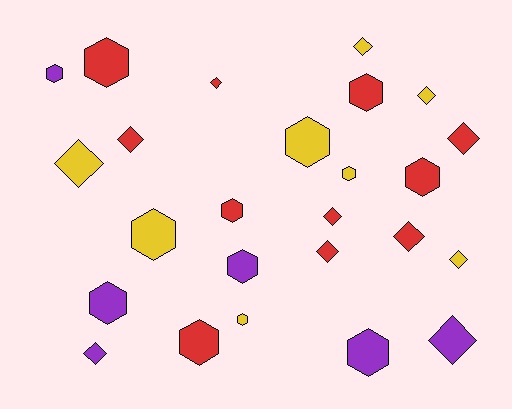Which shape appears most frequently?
Hexagon, with 13 objects.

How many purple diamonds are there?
There are 2 purple diamonds.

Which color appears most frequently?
Red, with 11 objects.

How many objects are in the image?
There are 25 objects.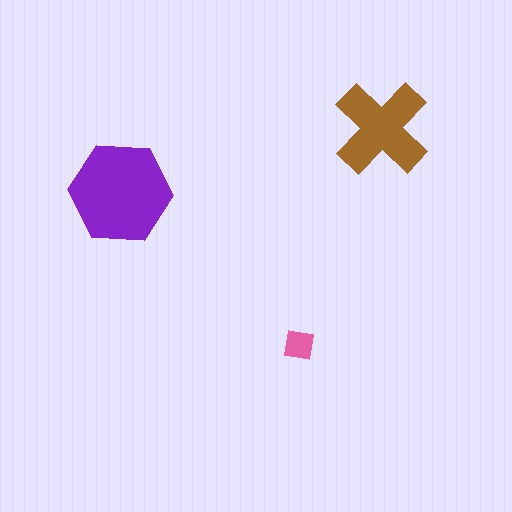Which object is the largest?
The purple hexagon.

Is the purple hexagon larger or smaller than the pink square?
Larger.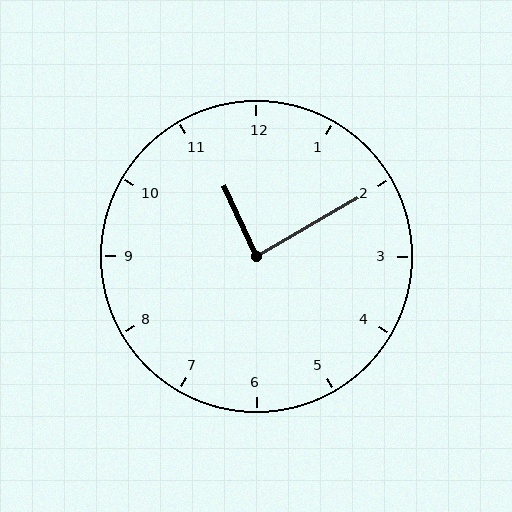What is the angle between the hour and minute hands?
Approximately 85 degrees.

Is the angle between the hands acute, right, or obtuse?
It is right.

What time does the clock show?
11:10.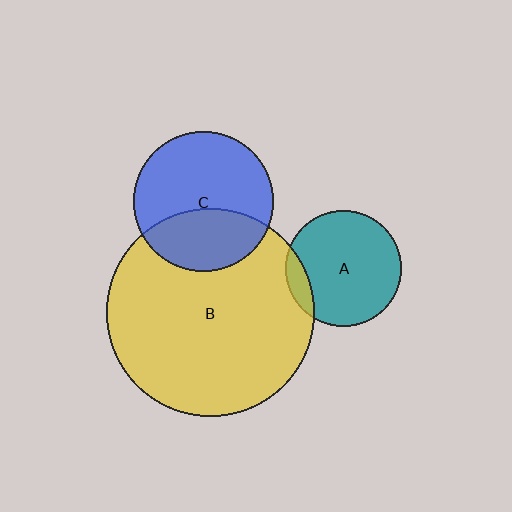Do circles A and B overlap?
Yes.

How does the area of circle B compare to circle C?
Approximately 2.2 times.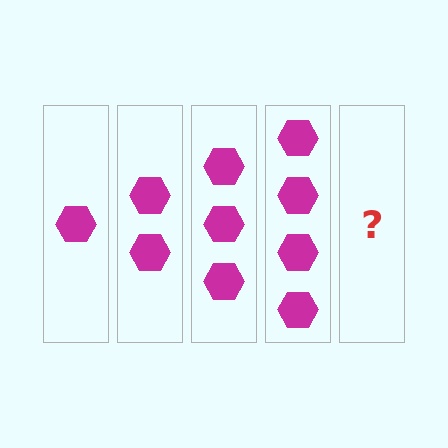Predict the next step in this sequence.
The next step is 5 hexagons.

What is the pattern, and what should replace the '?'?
The pattern is that each step adds one more hexagon. The '?' should be 5 hexagons.